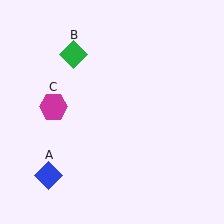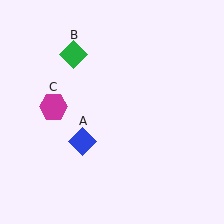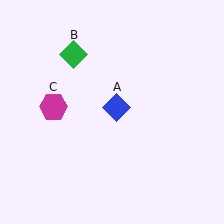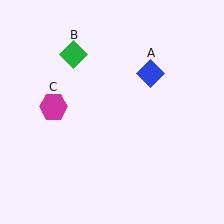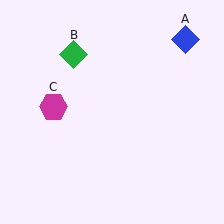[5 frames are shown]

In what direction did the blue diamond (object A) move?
The blue diamond (object A) moved up and to the right.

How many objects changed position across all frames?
1 object changed position: blue diamond (object A).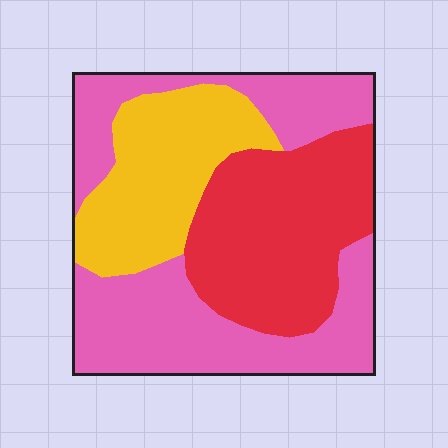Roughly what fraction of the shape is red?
Red covers about 30% of the shape.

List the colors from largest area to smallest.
From largest to smallest: pink, red, yellow.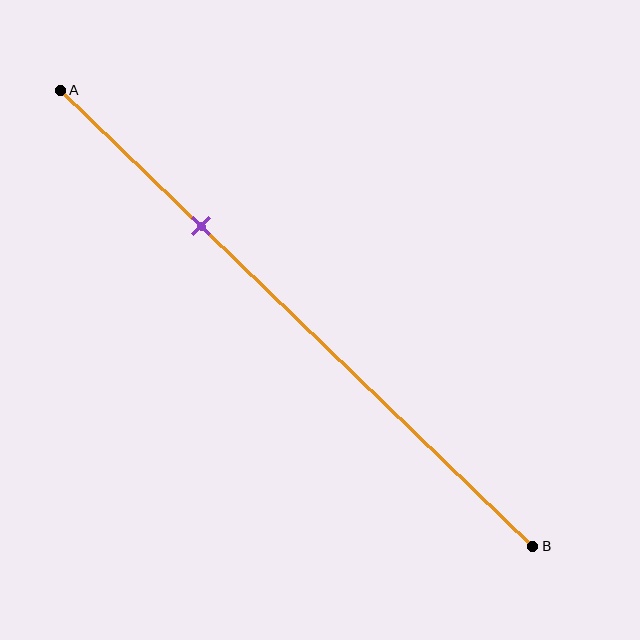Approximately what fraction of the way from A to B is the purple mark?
The purple mark is approximately 30% of the way from A to B.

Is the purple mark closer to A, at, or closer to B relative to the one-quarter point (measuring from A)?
The purple mark is closer to point B than the one-quarter point of segment AB.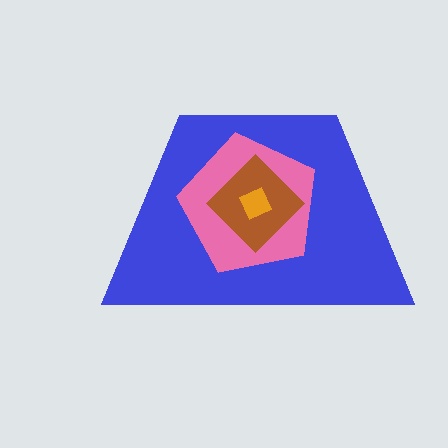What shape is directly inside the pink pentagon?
The brown diamond.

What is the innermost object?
The orange square.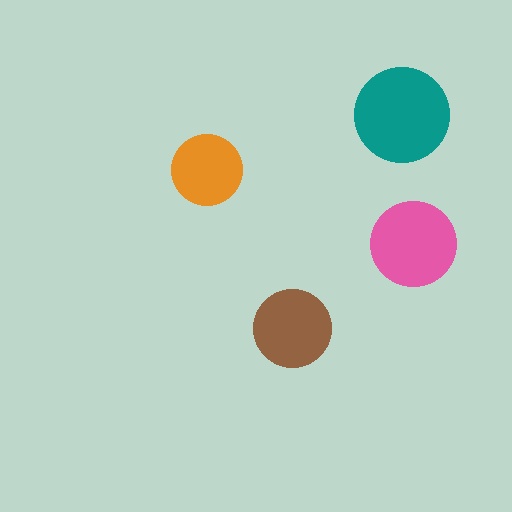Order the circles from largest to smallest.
the teal one, the pink one, the brown one, the orange one.